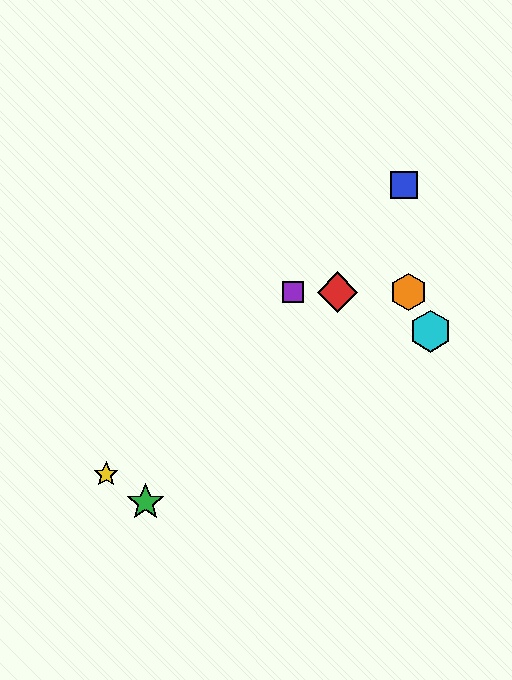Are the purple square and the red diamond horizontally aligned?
Yes, both are at y≈292.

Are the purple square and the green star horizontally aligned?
No, the purple square is at y≈292 and the green star is at y≈502.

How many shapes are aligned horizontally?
3 shapes (the red diamond, the purple square, the orange hexagon) are aligned horizontally.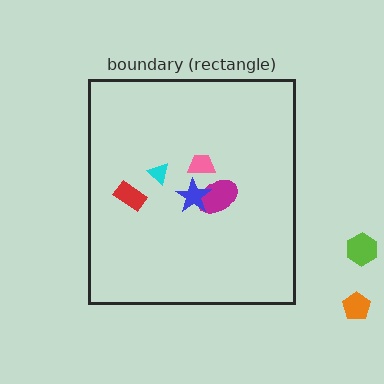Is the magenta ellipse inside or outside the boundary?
Inside.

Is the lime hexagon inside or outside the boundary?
Outside.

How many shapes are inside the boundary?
5 inside, 2 outside.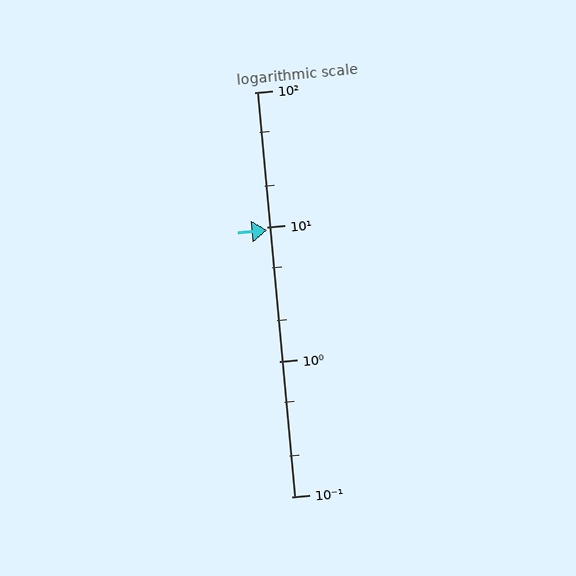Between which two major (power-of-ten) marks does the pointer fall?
The pointer is between 1 and 10.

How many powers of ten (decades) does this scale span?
The scale spans 3 decades, from 0.1 to 100.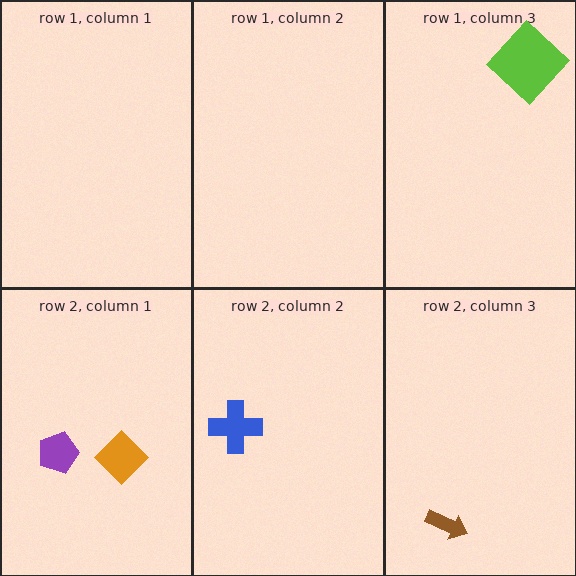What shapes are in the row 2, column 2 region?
The blue cross.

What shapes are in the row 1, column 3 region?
The lime diamond.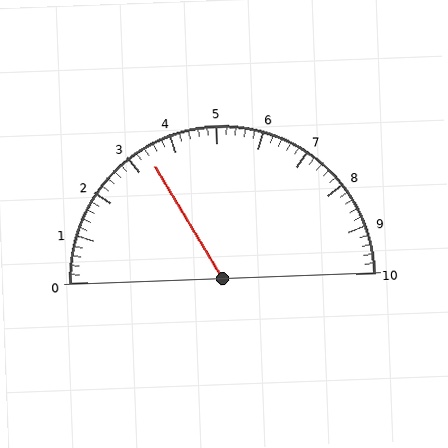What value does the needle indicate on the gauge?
The needle indicates approximately 3.4.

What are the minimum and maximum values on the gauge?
The gauge ranges from 0 to 10.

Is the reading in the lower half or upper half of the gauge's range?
The reading is in the lower half of the range (0 to 10).